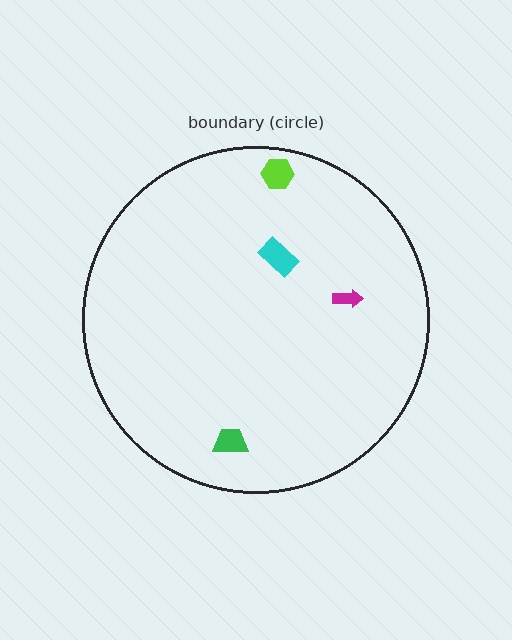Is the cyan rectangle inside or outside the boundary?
Inside.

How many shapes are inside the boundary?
4 inside, 0 outside.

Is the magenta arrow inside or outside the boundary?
Inside.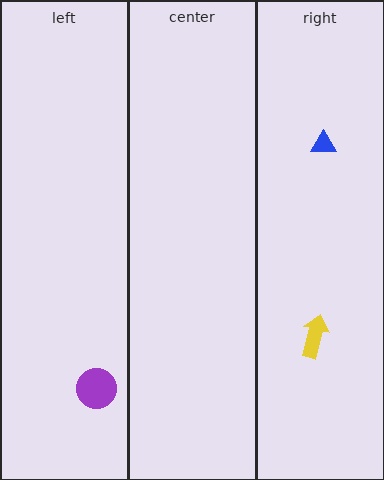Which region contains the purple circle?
The left region.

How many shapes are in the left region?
1.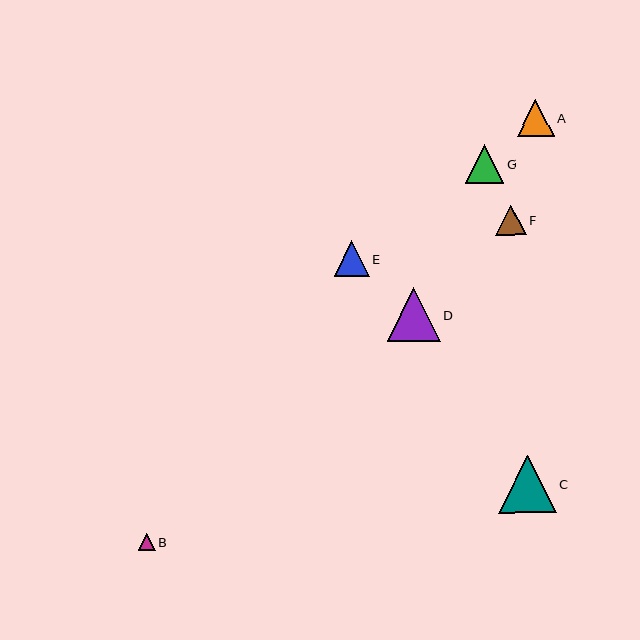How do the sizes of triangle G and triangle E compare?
Triangle G and triangle E are approximately the same size.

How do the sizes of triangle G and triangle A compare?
Triangle G and triangle A are approximately the same size.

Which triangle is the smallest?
Triangle B is the smallest with a size of approximately 17 pixels.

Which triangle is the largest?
Triangle C is the largest with a size of approximately 58 pixels.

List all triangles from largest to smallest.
From largest to smallest: C, D, G, A, E, F, B.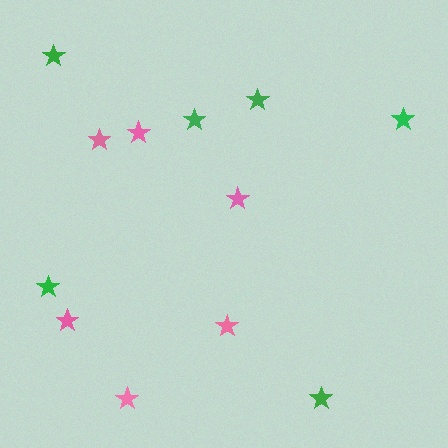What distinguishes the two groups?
There are 2 groups: one group of green stars (6) and one group of pink stars (6).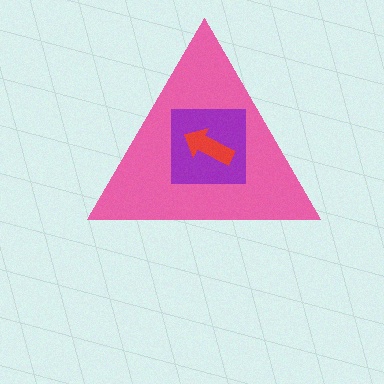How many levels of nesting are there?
3.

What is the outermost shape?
The pink triangle.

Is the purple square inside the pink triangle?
Yes.